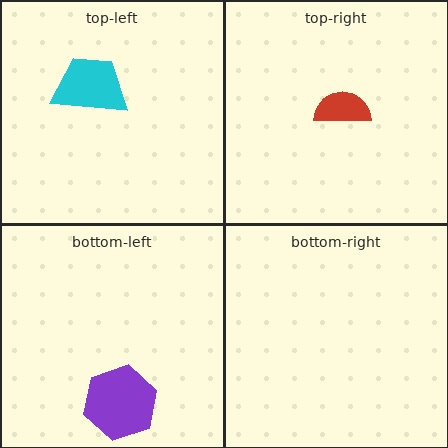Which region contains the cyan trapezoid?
The top-left region.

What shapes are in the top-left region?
The cyan trapezoid.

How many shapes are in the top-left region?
1.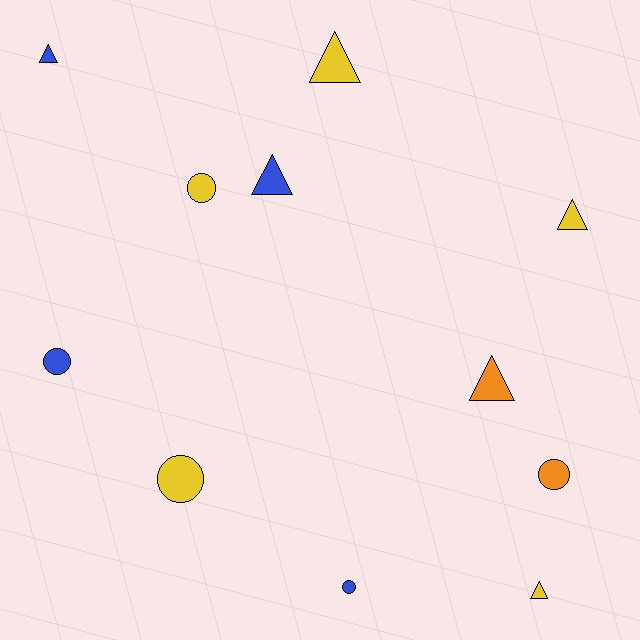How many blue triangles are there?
There are 2 blue triangles.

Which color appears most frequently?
Yellow, with 5 objects.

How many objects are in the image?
There are 11 objects.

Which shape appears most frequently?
Triangle, with 6 objects.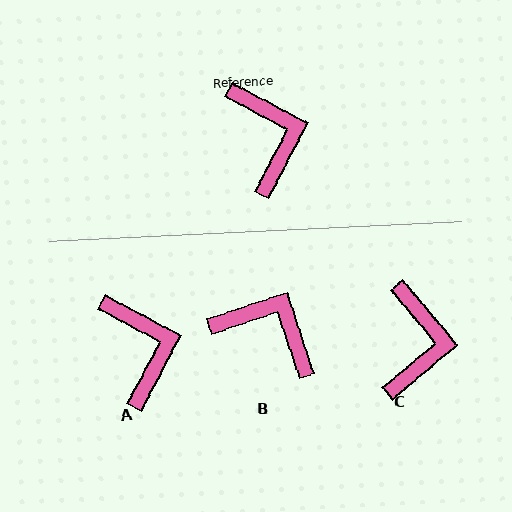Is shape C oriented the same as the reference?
No, it is off by about 22 degrees.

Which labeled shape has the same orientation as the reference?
A.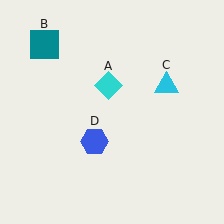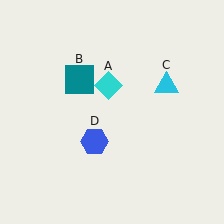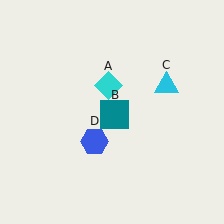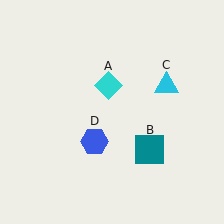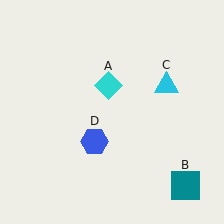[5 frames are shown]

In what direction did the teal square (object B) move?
The teal square (object B) moved down and to the right.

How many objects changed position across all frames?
1 object changed position: teal square (object B).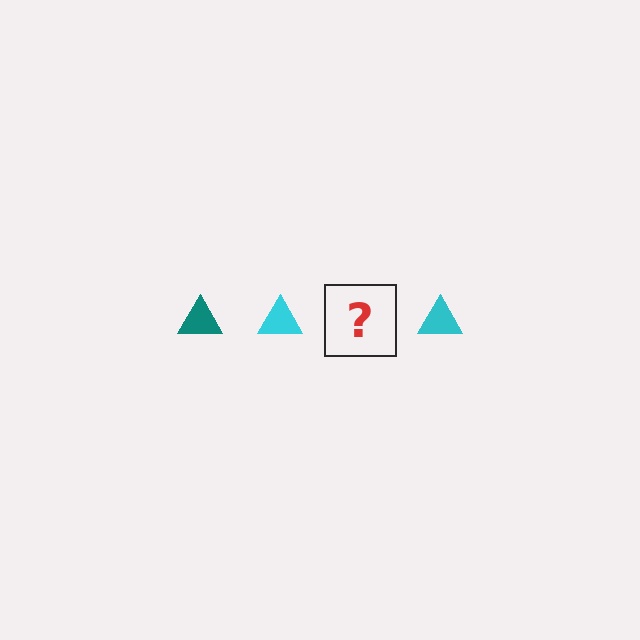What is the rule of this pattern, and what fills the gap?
The rule is that the pattern cycles through teal, cyan triangles. The gap should be filled with a teal triangle.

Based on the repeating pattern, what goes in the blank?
The blank should be a teal triangle.